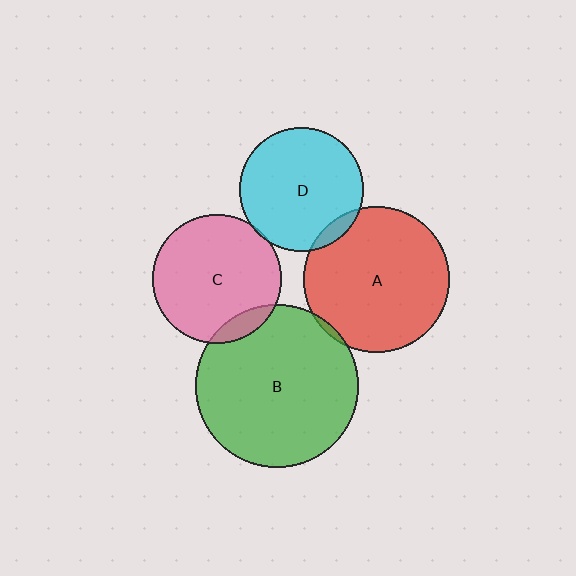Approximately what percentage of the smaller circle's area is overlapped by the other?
Approximately 5%.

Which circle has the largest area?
Circle B (green).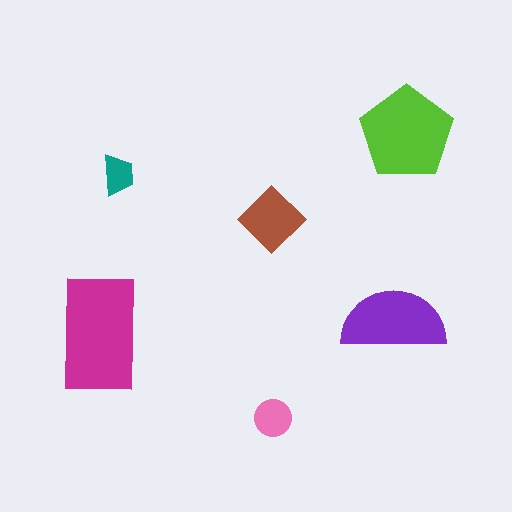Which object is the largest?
The magenta rectangle.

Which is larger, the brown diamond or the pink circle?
The brown diamond.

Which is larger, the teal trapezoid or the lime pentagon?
The lime pentagon.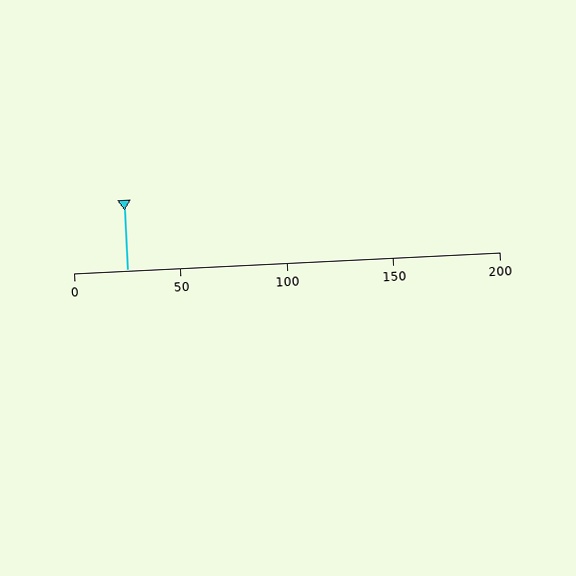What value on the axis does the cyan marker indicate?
The marker indicates approximately 25.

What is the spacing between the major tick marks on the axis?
The major ticks are spaced 50 apart.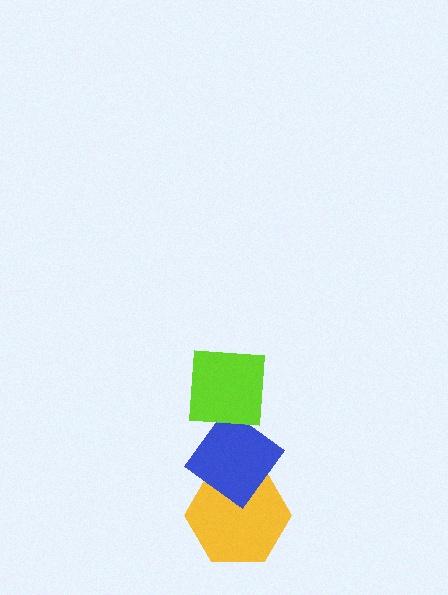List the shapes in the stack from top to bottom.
From top to bottom: the lime square, the blue diamond, the yellow hexagon.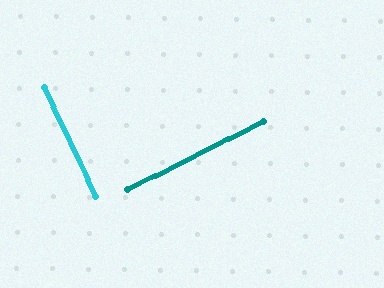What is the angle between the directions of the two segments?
Approximately 89 degrees.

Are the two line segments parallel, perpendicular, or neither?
Perpendicular — they meet at approximately 89°.